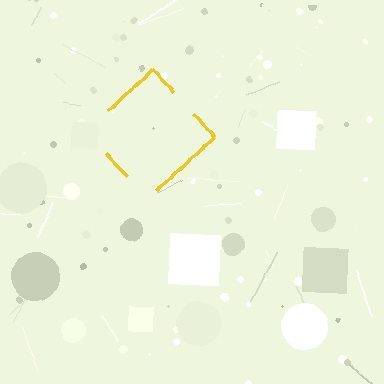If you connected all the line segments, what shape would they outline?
They would outline a diamond.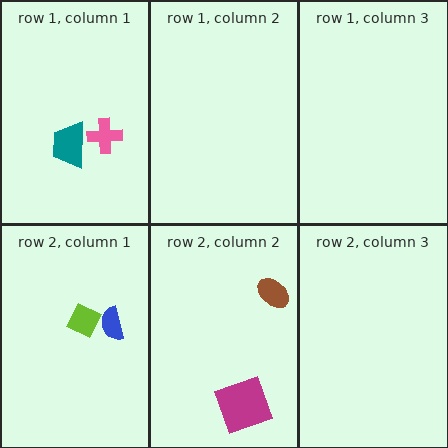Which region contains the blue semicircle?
The row 2, column 1 region.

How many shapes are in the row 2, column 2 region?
2.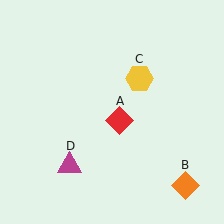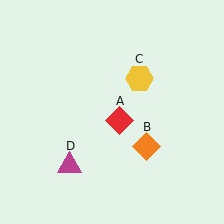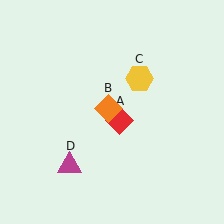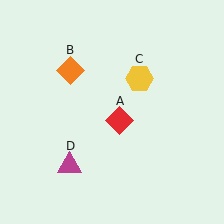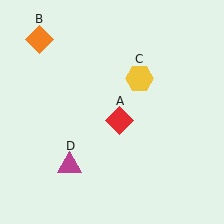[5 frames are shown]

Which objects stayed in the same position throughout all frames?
Red diamond (object A) and yellow hexagon (object C) and magenta triangle (object D) remained stationary.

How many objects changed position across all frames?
1 object changed position: orange diamond (object B).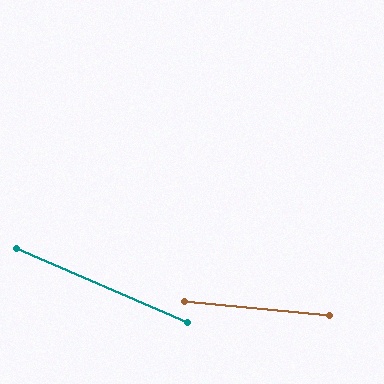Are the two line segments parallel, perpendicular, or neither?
Neither parallel nor perpendicular — they differ by about 18°.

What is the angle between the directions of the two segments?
Approximately 18 degrees.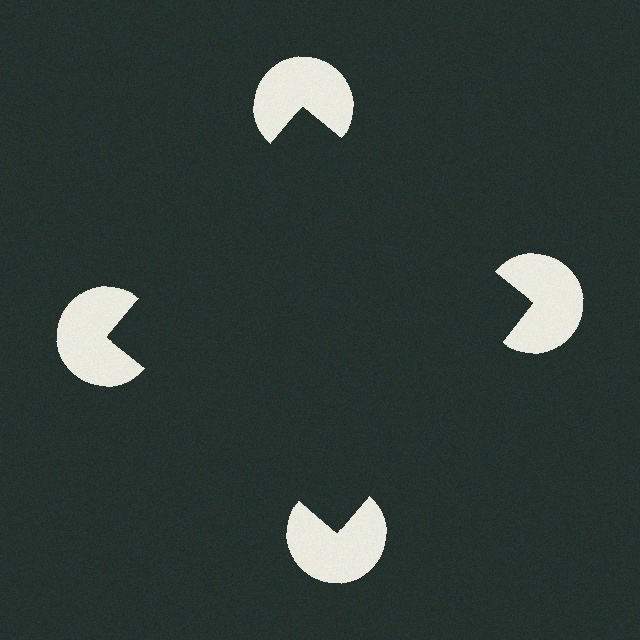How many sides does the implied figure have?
4 sides.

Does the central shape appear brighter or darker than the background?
It typically appears slightly darker than the background, even though no actual brightness change is drawn.